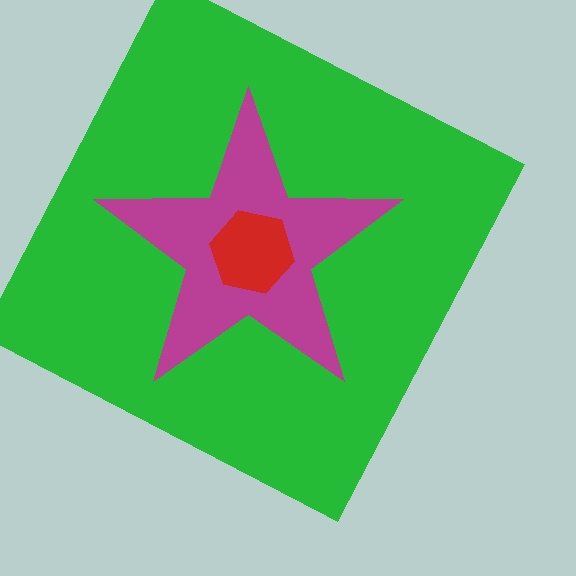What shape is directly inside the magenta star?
The red hexagon.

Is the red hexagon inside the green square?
Yes.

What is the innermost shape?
The red hexagon.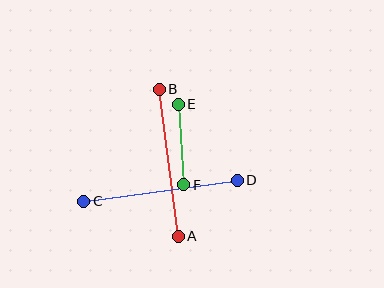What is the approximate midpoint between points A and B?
The midpoint is at approximately (169, 163) pixels.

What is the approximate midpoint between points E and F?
The midpoint is at approximately (181, 144) pixels.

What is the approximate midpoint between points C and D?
The midpoint is at approximately (160, 191) pixels.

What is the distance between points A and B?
The distance is approximately 148 pixels.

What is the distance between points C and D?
The distance is approximately 155 pixels.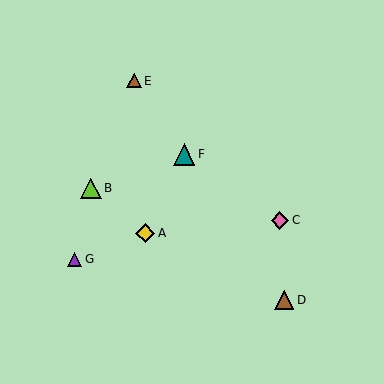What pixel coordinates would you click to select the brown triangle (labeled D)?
Click at (284, 300) to select the brown triangle D.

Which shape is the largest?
The teal triangle (labeled F) is the largest.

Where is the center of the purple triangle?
The center of the purple triangle is at (75, 259).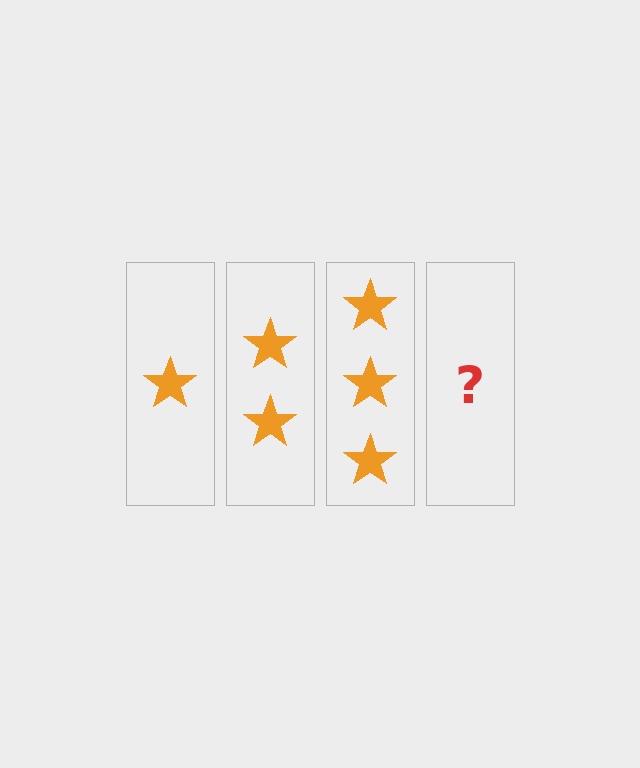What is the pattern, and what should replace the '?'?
The pattern is that each step adds one more star. The '?' should be 4 stars.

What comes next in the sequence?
The next element should be 4 stars.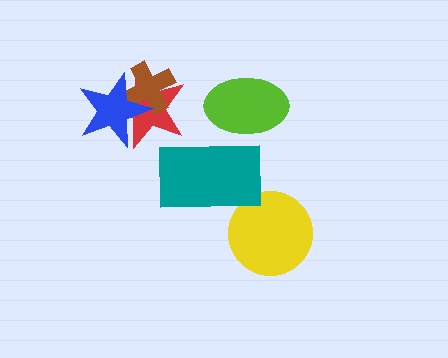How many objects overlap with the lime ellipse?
1 object overlaps with the lime ellipse.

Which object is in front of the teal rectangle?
The lime ellipse is in front of the teal rectangle.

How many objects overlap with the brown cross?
2 objects overlap with the brown cross.